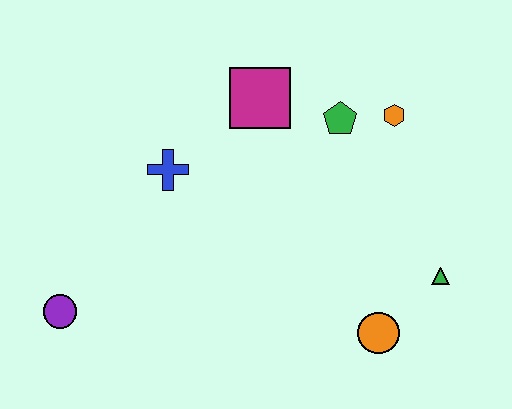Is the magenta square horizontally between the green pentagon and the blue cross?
Yes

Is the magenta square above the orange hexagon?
Yes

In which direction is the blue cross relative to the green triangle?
The blue cross is to the left of the green triangle.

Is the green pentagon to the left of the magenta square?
No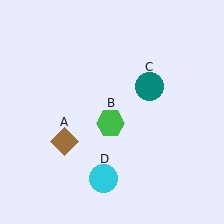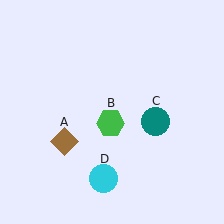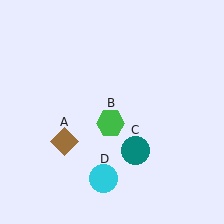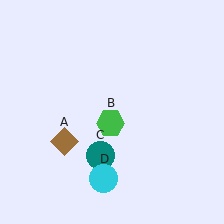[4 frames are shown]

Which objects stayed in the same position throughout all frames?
Brown diamond (object A) and green hexagon (object B) and cyan circle (object D) remained stationary.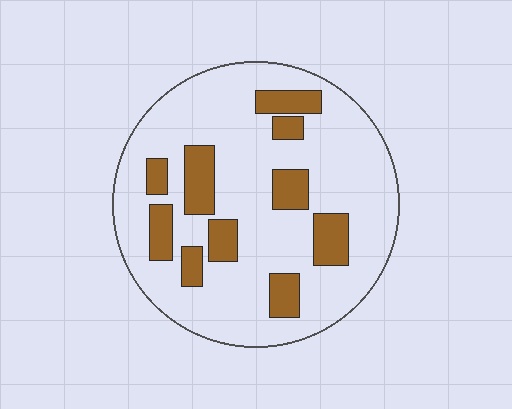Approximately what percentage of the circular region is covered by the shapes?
Approximately 20%.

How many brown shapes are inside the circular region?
10.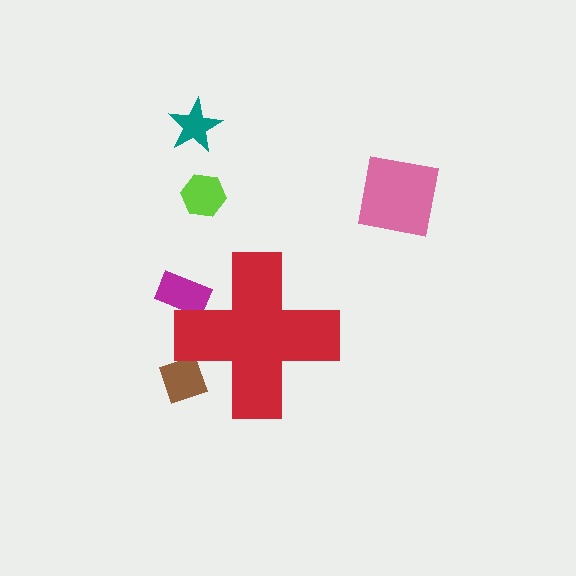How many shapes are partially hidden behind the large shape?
2 shapes are partially hidden.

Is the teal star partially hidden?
No, the teal star is fully visible.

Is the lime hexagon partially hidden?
No, the lime hexagon is fully visible.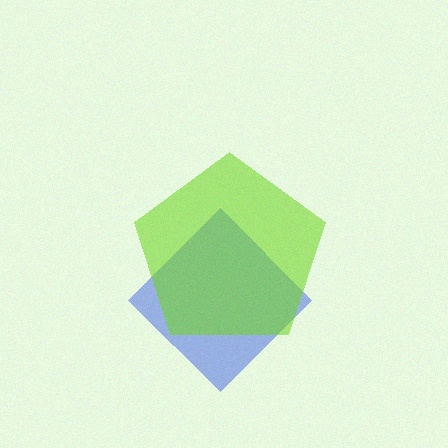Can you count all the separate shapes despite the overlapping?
Yes, there are 2 separate shapes.